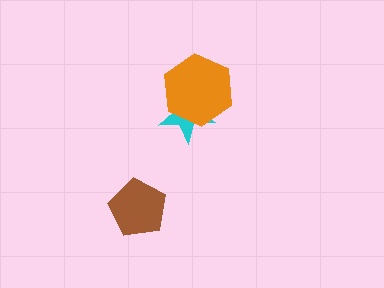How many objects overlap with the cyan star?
1 object overlaps with the cyan star.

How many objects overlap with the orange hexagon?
1 object overlaps with the orange hexagon.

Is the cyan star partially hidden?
Yes, it is partially covered by another shape.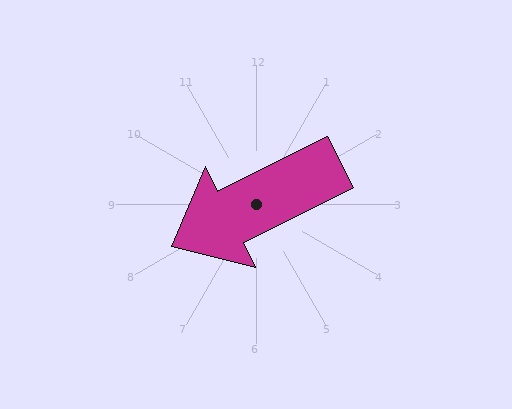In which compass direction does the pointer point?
Southwest.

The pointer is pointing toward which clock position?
Roughly 8 o'clock.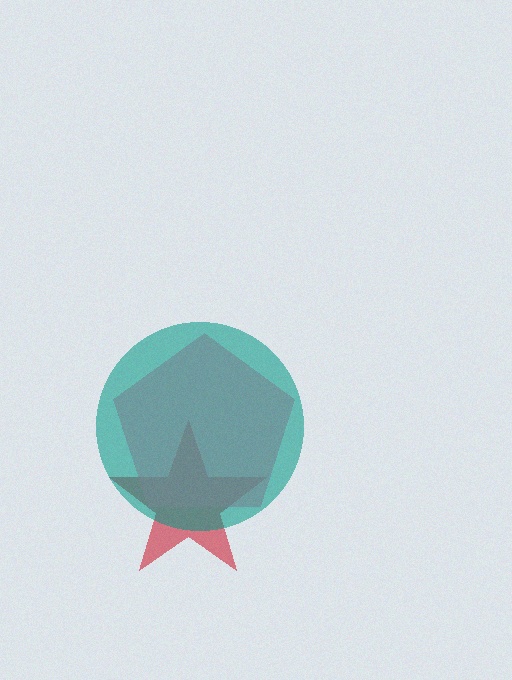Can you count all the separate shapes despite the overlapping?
Yes, there are 3 separate shapes.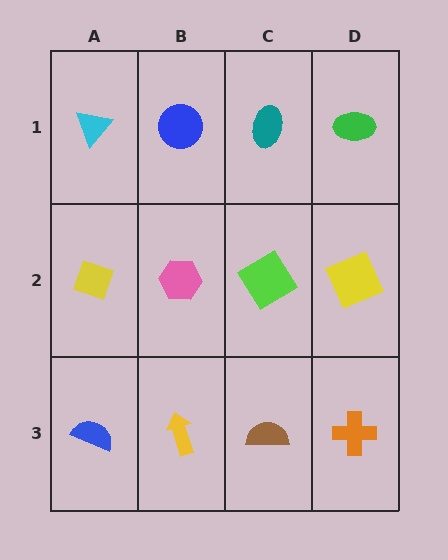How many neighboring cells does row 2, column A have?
3.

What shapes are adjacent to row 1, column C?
A lime diamond (row 2, column C), a blue circle (row 1, column B), a green ellipse (row 1, column D).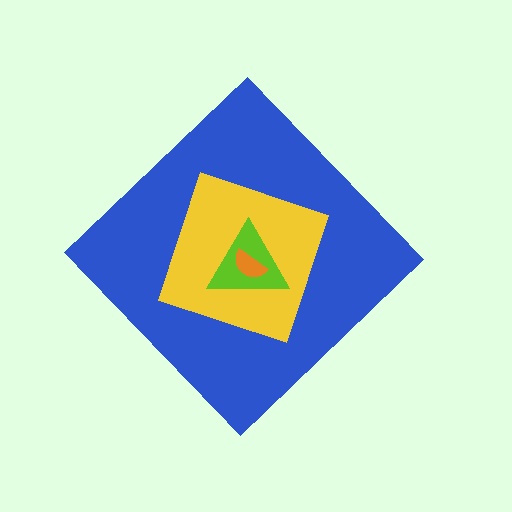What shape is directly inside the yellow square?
The lime triangle.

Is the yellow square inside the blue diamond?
Yes.